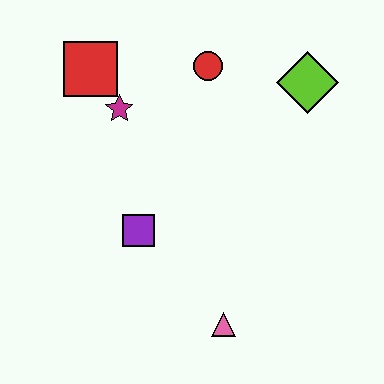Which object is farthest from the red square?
The pink triangle is farthest from the red square.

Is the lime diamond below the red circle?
Yes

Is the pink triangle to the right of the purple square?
Yes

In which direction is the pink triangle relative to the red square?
The pink triangle is below the red square.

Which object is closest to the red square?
The magenta star is closest to the red square.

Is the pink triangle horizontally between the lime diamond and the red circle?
Yes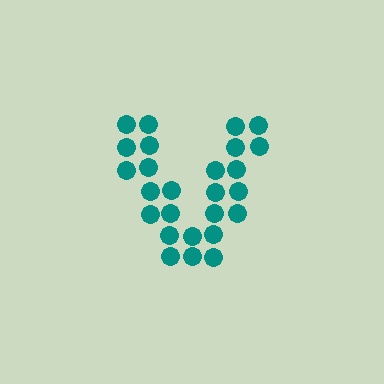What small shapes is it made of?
It is made of small circles.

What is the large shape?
The large shape is the letter V.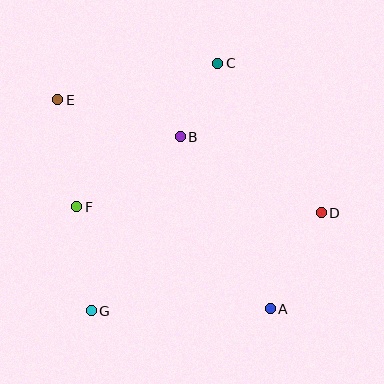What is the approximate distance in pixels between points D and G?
The distance between D and G is approximately 250 pixels.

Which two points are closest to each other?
Points B and C are closest to each other.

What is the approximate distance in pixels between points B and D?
The distance between B and D is approximately 160 pixels.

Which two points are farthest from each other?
Points A and E are farthest from each other.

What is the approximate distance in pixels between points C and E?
The distance between C and E is approximately 164 pixels.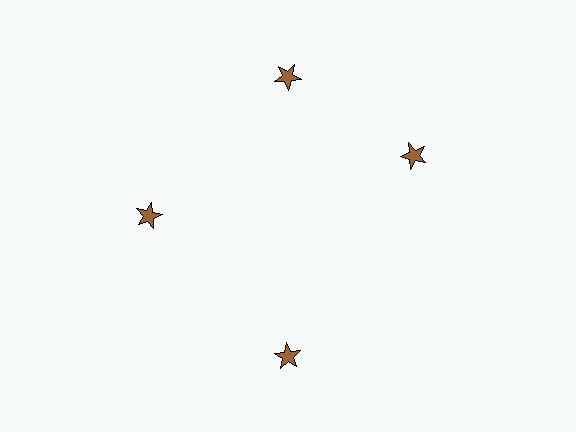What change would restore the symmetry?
The symmetry would be restored by rotating it back into even spacing with its neighbors so that all 4 stars sit at equal angles and equal distance from the center.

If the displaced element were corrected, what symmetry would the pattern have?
It would have 4-fold rotational symmetry — the pattern would map onto itself every 90 degrees.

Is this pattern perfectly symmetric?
No. The 4 brown stars are arranged in a ring, but one element near the 3 o'clock position is rotated out of alignment along the ring, breaking the 4-fold rotational symmetry.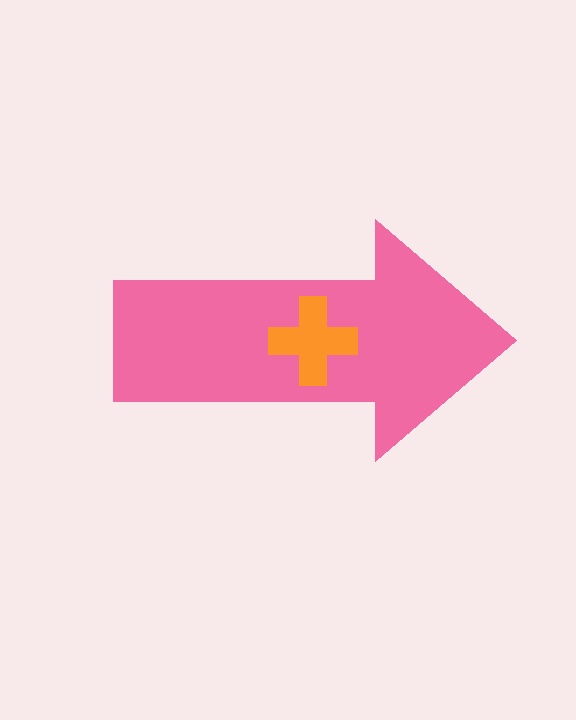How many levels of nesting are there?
2.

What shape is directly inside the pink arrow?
The orange cross.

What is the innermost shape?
The orange cross.